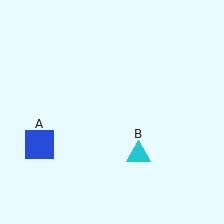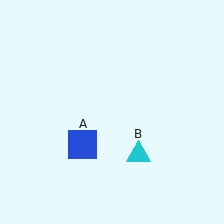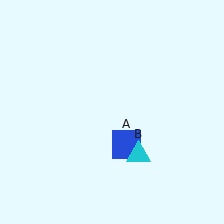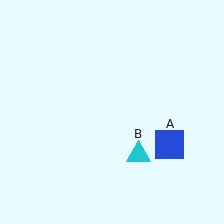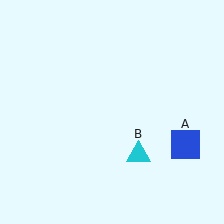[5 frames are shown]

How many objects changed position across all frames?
1 object changed position: blue square (object A).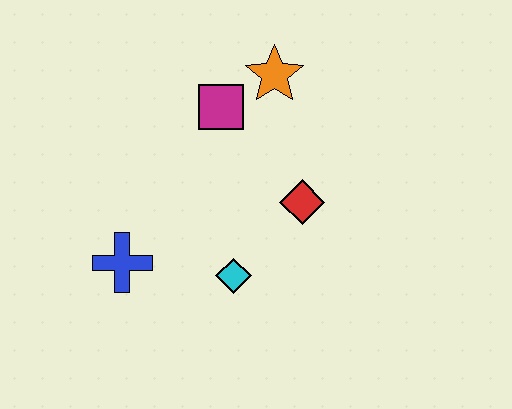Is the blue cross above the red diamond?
No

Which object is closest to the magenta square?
The orange star is closest to the magenta square.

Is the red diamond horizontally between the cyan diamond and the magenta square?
No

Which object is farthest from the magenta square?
The blue cross is farthest from the magenta square.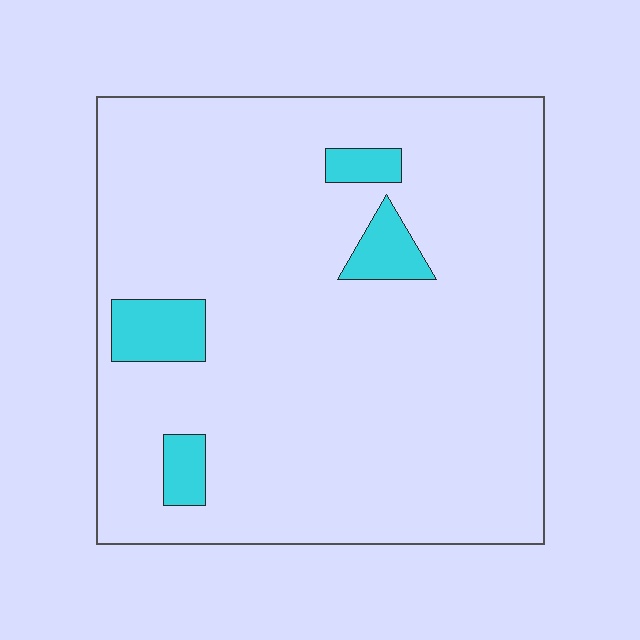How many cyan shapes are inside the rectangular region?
4.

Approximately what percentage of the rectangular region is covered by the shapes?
Approximately 10%.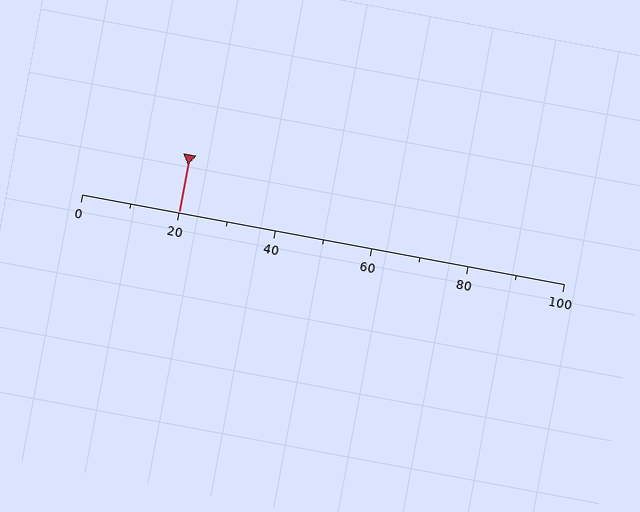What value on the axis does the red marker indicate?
The marker indicates approximately 20.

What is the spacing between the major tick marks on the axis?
The major ticks are spaced 20 apart.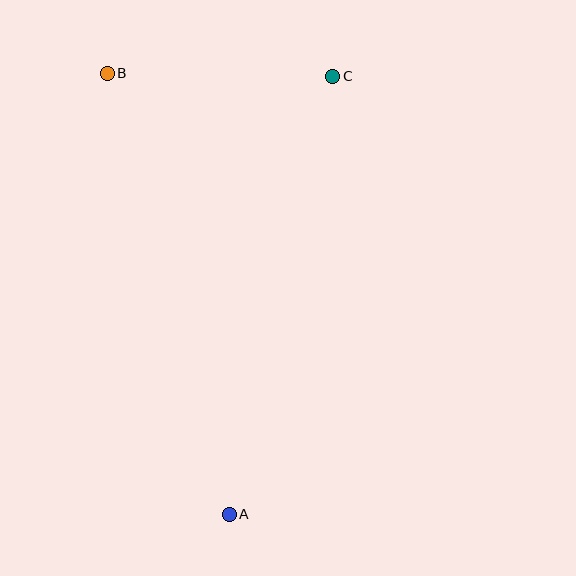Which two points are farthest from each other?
Points A and B are farthest from each other.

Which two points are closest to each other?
Points B and C are closest to each other.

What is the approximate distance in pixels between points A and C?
The distance between A and C is approximately 450 pixels.